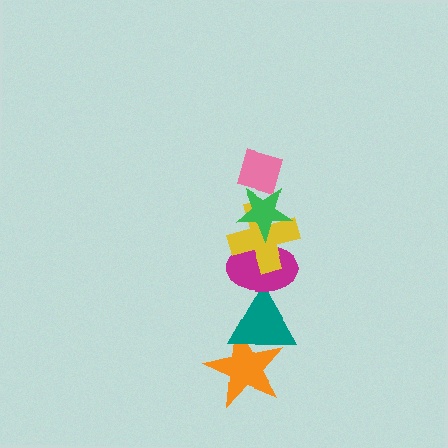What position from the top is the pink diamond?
The pink diamond is 1st from the top.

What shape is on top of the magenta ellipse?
The yellow cross is on top of the magenta ellipse.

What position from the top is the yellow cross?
The yellow cross is 3rd from the top.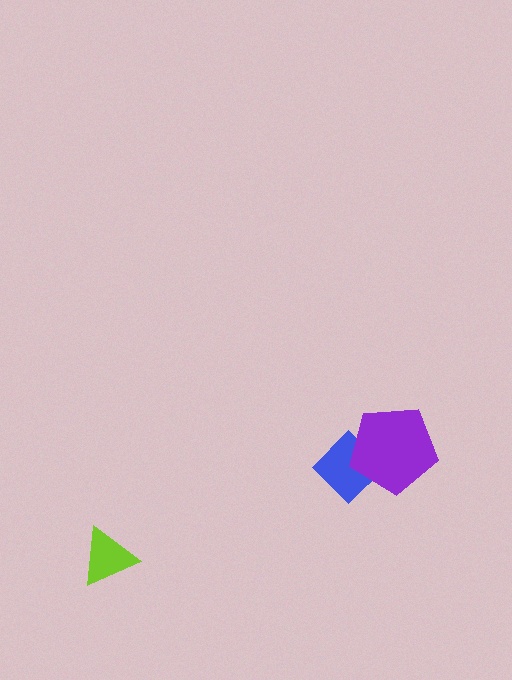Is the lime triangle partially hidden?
No, no other shape covers it.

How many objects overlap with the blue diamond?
1 object overlaps with the blue diamond.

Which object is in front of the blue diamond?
The purple pentagon is in front of the blue diamond.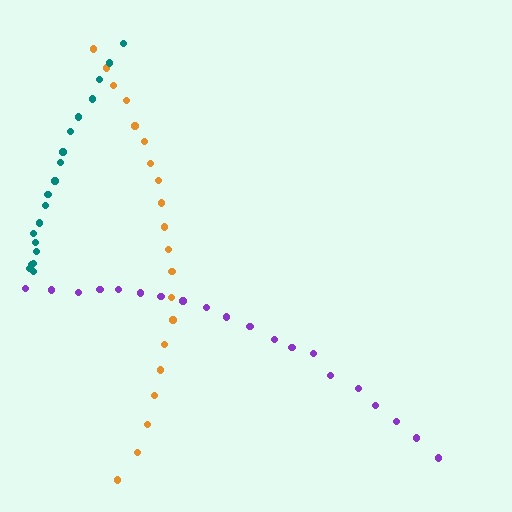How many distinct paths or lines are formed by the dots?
There are 3 distinct paths.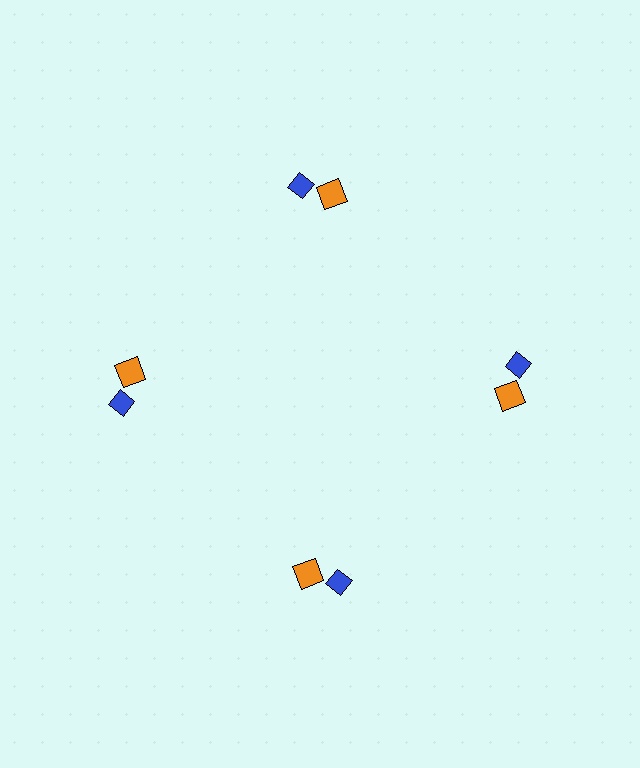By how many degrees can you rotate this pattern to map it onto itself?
The pattern maps onto itself every 90 degrees of rotation.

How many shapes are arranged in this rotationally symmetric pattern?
There are 8 shapes, arranged in 4 groups of 2.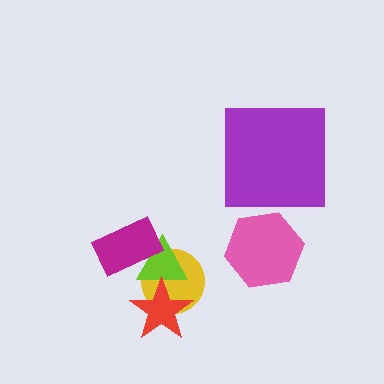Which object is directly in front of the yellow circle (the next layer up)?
The lime triangle is directly in front of the yellow circle.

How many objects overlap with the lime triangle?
3 objects overlap with the lime triangle.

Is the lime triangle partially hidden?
Yes, it is partially covered by another shape.